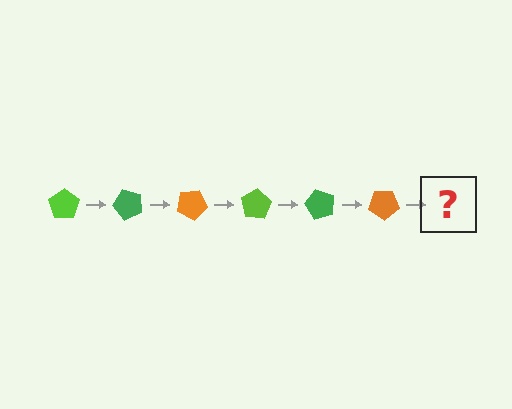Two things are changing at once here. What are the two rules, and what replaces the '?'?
The two rules are that it rotates 50 degrees each step and the color cycles through lime, green, and orange. The '?' should be a lime pentagon, rotated 300 degrees from the start.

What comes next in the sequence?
The next element should be a lime pentagon, rotated 300 degrees from the start.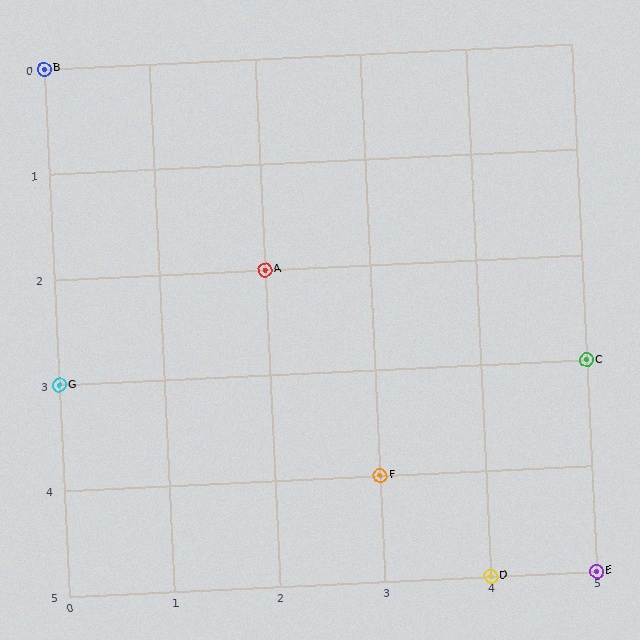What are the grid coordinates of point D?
Point D is at grid coordinates (4, 5).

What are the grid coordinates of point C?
Point C is at grid coordinates (5, 3).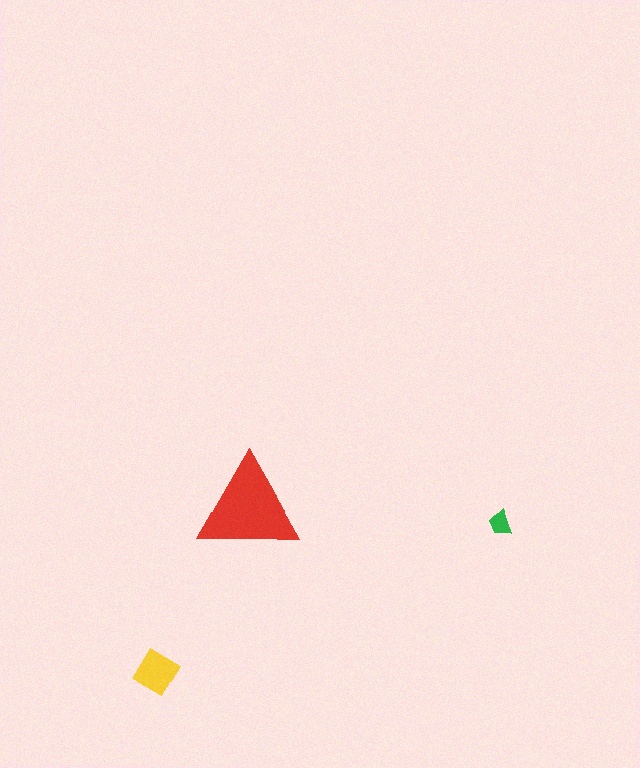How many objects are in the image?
There are 3 objects in the image.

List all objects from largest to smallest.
The red triangle, the yellow diamond, the green trapezoid.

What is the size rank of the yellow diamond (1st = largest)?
2nd.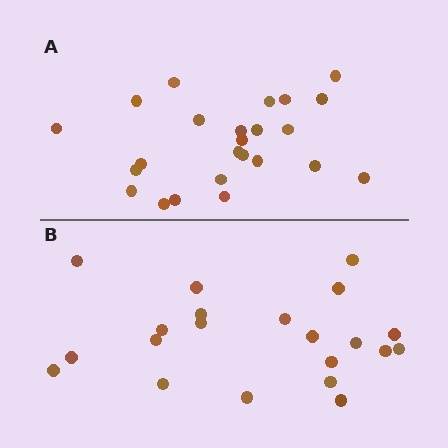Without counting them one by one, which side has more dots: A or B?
Region A (the top region) has more dots.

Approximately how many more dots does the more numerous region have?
Region A has just a few more — roughly 2 or 3 more dots than region B.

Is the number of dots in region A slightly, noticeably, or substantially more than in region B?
Region A has only slightly more — the two regions are fairly close. The ratio is roughly 1.1 to 1.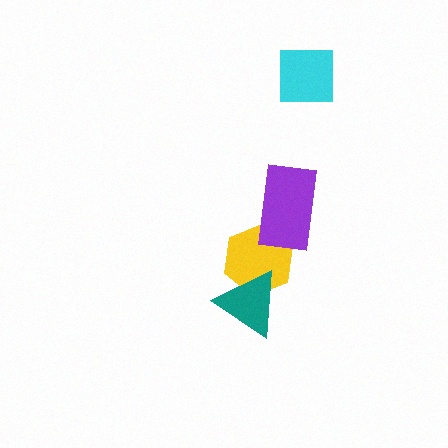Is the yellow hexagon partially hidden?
Yes, it is partially covered by another shape.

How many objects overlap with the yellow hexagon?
2 objects overlap with the yellow hexagon.